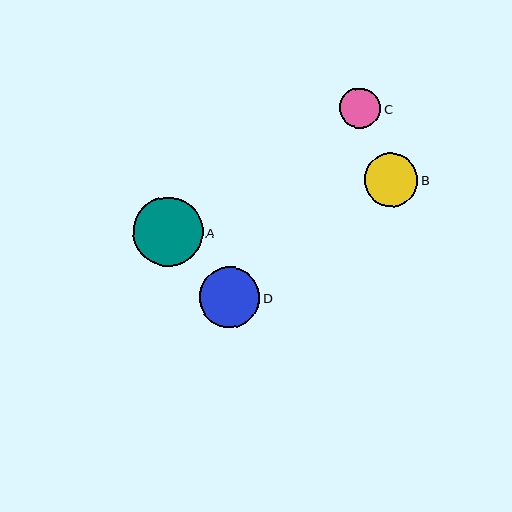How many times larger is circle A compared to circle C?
Circle A is approximately 1.7 times the size of circle C.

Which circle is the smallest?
Circle C is the smallest with a size of approximately 41 pixels.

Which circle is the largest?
Circle A is the largest with a size of approximately 69 pixels.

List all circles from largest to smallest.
From largest to smallest: A, D, B, C.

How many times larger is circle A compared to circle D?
Circle A is approximately 1.1 times the size of circle D.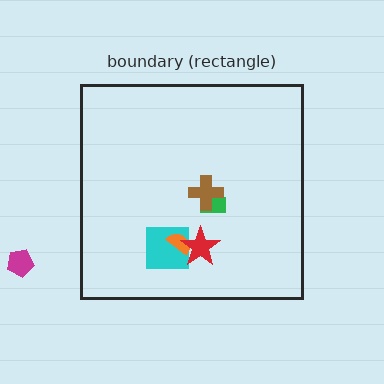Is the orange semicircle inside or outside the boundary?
Inside.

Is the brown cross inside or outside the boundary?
Inside.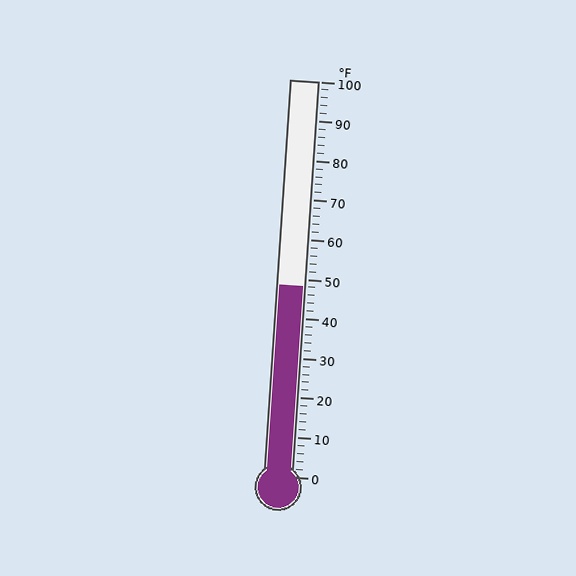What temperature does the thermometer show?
The thermometer shows approximately 48°F.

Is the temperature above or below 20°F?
The temperature is above 20°F.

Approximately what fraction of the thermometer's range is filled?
The thermometer is filled to approximately 50% of its range.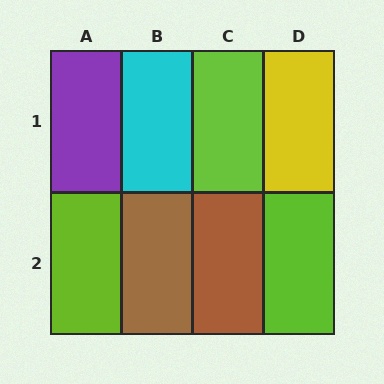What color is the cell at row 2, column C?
Brown.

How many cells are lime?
3 cells are lime.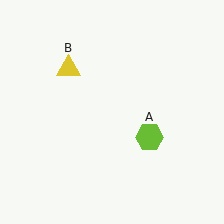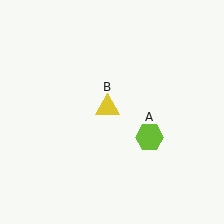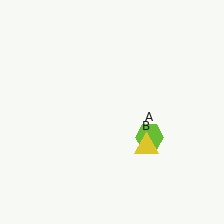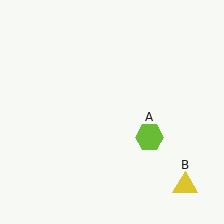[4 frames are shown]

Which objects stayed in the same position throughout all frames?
Lime hexagon (object A) remained stationary.